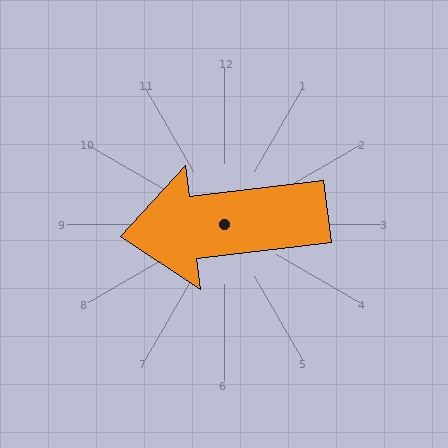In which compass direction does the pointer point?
West.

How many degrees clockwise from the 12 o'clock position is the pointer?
Approximately 263 degrees.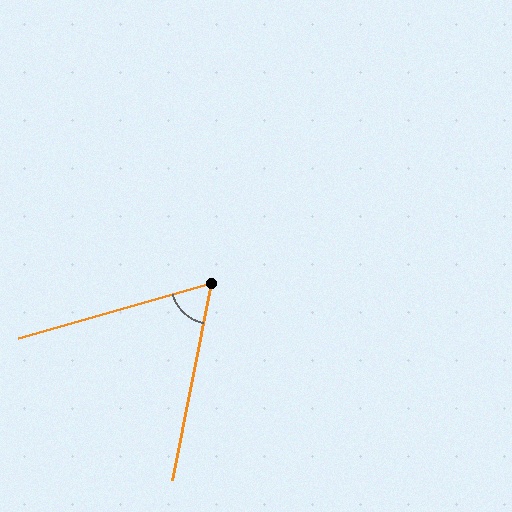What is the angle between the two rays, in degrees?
Approximately 63 degrees.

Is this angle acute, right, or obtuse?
It is acute.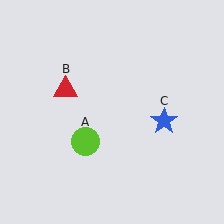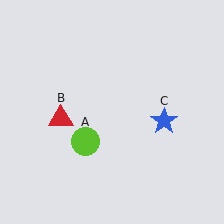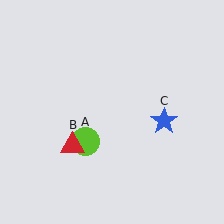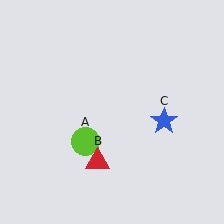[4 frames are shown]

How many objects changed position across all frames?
1 object changed position: red triangle (object B).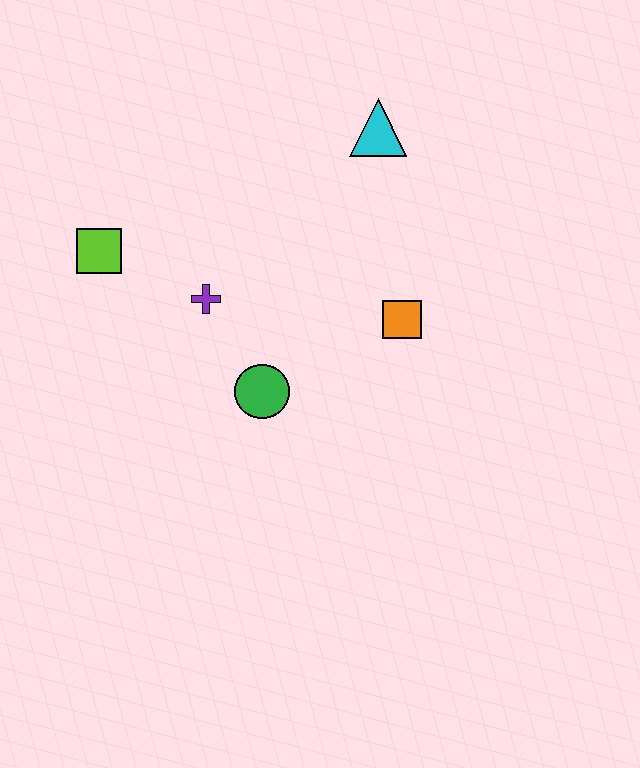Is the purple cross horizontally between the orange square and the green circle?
No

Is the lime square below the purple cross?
No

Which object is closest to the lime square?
The purple cross is closest to the lime square.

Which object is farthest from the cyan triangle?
The lime square is farthest from the cyan triangle.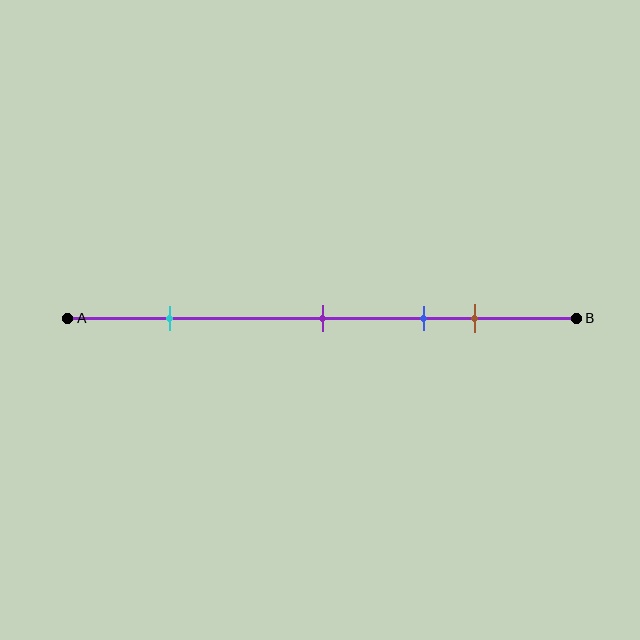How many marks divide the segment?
There are 4 marks dividing the segment.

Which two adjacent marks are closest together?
The blue and brown marks are the closest adjacent pair.